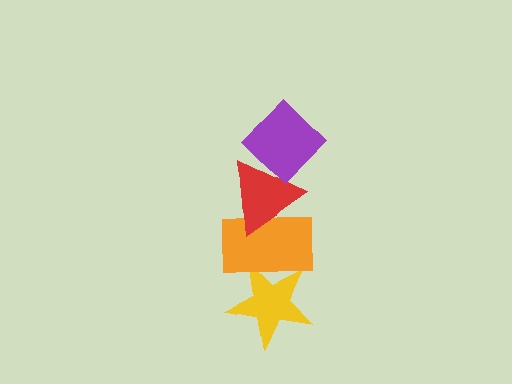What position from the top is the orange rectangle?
The orange rectangle is 3rd from the top.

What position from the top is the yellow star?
The yellow star is 4th from the top.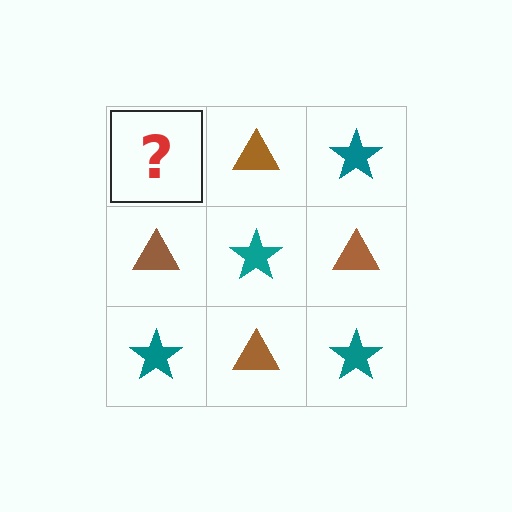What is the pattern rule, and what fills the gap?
The rule is that it alternates teal star and brown triangle in a checkerboard pattern. The gap should be filled with a teal star.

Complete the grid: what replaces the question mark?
The question mark should be replaced with a teal star.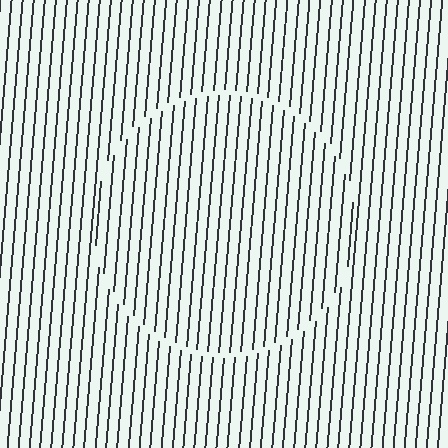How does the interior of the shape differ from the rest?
The interior of the shape contains the same grating, shifted by half a period — the contour is defined by the phase discontinuity where line-ends from the inner and outer gratings abut.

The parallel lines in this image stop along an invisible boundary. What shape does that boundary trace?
An illusory circle. The interior of the shape contains the same grating, shifted by half a period — the contour is defined by the phase discontinuity where line-ends from the inner and outer gratings abut.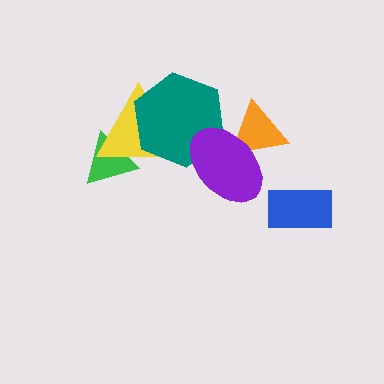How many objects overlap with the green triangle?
1 object overlaps with the green triangle.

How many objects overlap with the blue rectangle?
0 objects overlap with the blue rectangle.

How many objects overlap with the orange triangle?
1 object overlaps with the orange triangle.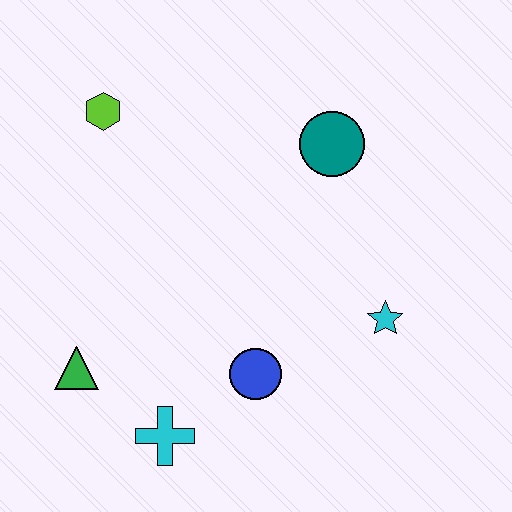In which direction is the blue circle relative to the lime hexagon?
The blue circle is below the lime hexagon.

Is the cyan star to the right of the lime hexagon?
Yes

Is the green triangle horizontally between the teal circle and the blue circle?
No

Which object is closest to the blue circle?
The cyan cross is closest to the blue circle.